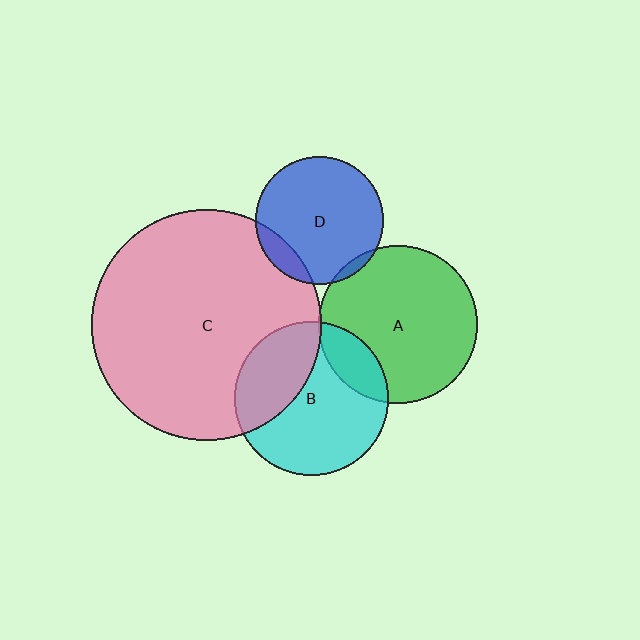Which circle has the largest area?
Circle C (pink).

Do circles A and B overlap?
Yes.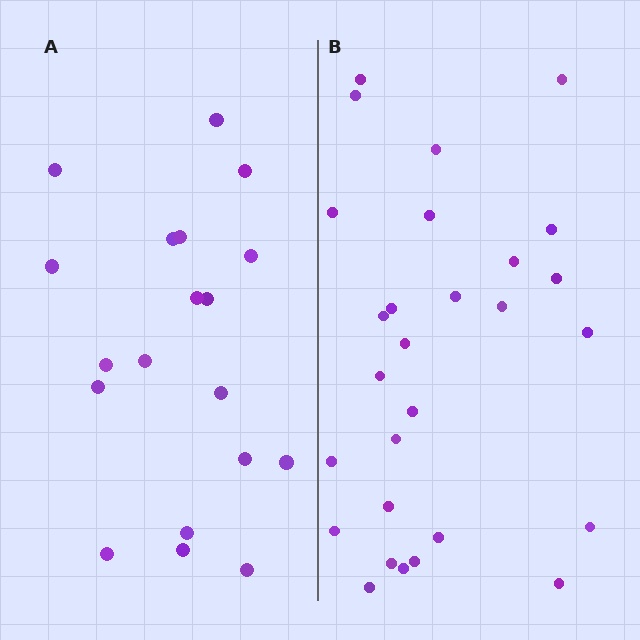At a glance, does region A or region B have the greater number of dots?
Region B (the right region) has more dots.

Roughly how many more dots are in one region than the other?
Region B has roughly 8 or so more dots than region A.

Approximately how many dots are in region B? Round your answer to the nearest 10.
About 30 dots. (The exact count is 28, which rounds to 30.)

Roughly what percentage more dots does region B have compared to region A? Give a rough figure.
About 45% more.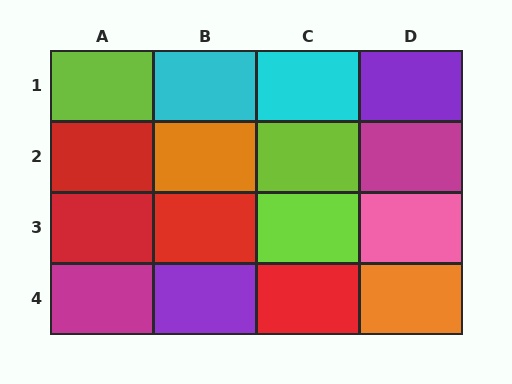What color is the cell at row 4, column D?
Orange.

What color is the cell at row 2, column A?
Red.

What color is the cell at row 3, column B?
Red.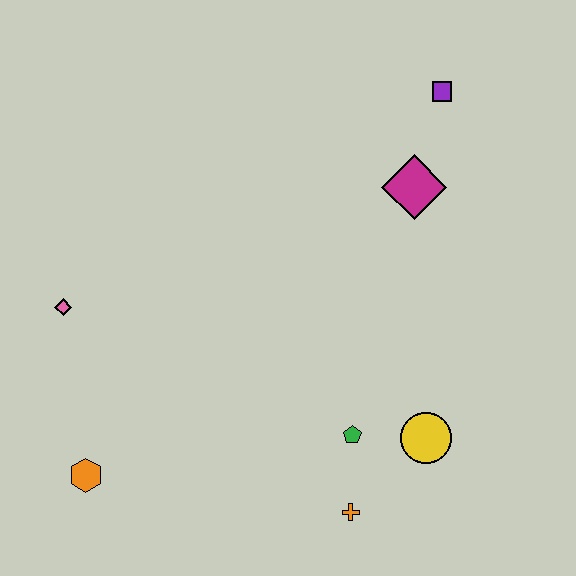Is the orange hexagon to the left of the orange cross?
Yes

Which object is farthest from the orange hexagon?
The purple square is farthest from the orange hexagon.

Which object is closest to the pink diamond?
The orange hexagon is closest to the pink diamond.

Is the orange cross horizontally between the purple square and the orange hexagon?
Yes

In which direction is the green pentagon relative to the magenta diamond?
The green pentagon is below the magenta diamond.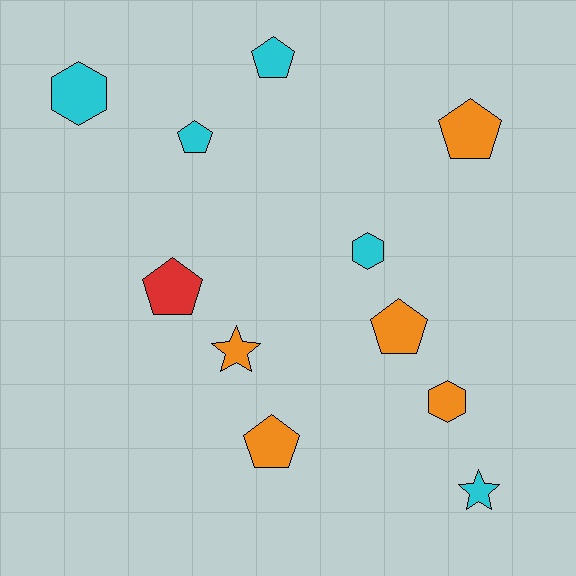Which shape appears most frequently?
Pentagon, with 6 objects.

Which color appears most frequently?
Cyan, with 5 objects.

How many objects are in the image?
There are 11 objects.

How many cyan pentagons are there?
There are 2 cyan pentagons.